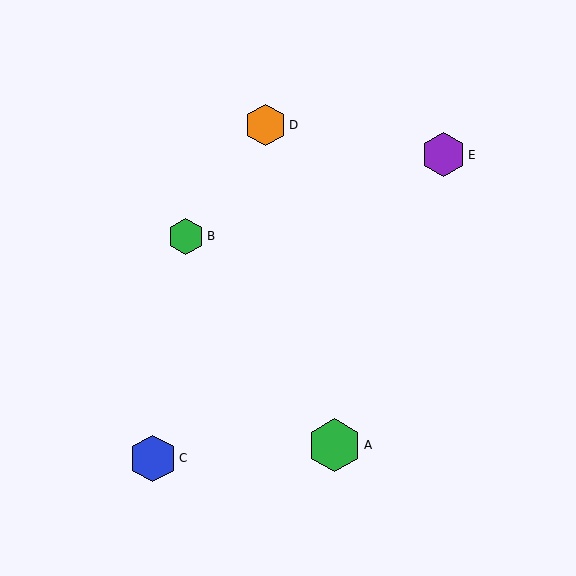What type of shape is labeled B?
Shape B is a green hexagon.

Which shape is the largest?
The green hexagon (labeled A) is the largest.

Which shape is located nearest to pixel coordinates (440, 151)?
The purple hexagon (labeled E) at (443, 155) is nearest to that location.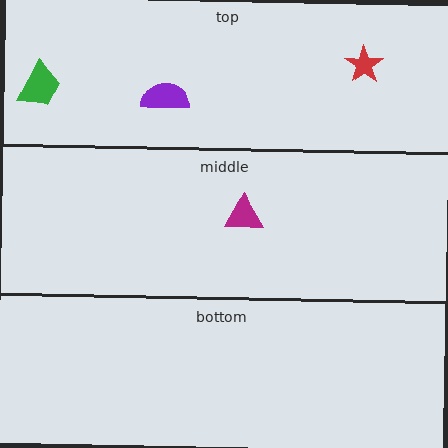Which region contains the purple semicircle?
The top region.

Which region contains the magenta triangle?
The middle region.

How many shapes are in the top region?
3.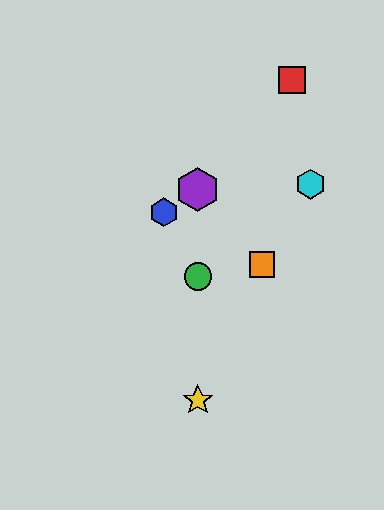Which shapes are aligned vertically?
The green circle, the yellow star, the purple hexagon are aligned vertically.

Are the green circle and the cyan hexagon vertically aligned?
No, the green circle is at x≈198 and the cyan hexagon is at x≈310.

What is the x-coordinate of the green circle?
The green circle is at x≈198.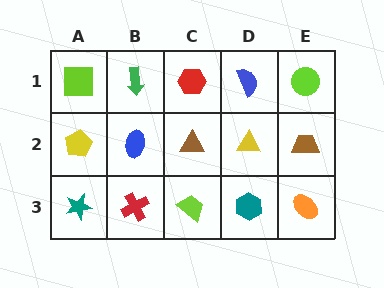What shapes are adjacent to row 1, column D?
A yellow triangle (row 2, column D), a red hexagon (row 1, column C), a lime circle (row 1, column E).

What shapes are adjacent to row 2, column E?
A lime circle (row 1, column E), an orange ellipse (row 3, column E), a yellow triangle (row 2, column D).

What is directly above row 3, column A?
A yellow pentagon.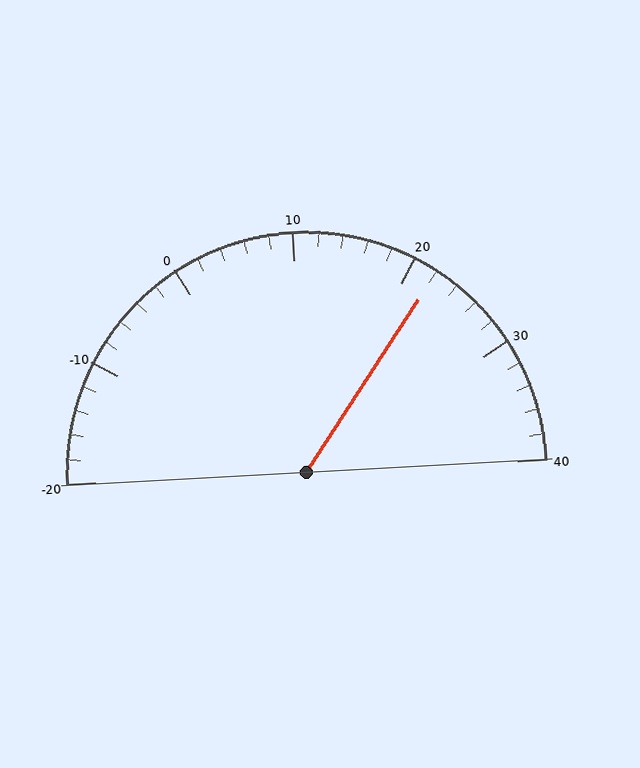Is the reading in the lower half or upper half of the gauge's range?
The reading is in the upper half of the range (-20 to 40).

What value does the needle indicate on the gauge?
The needle indicates approximately 22.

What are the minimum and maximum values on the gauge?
The gauge ranges from -20 to 40.